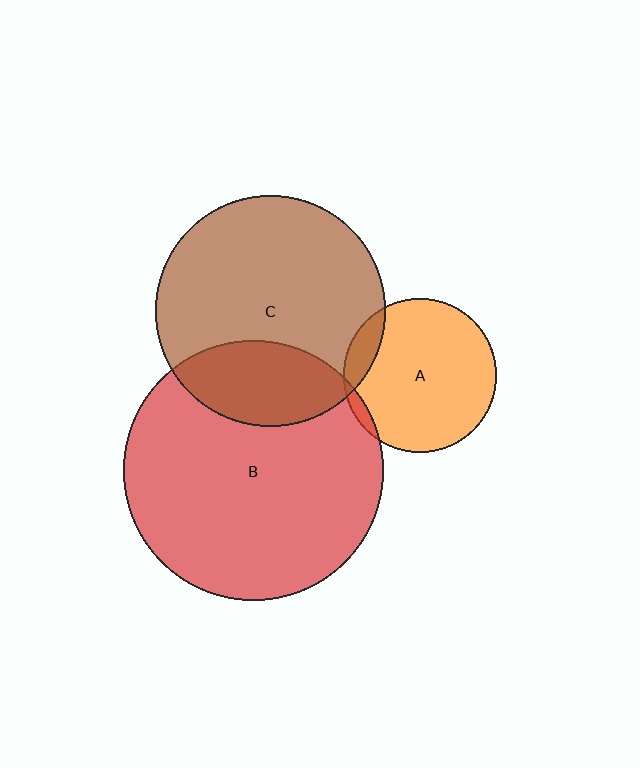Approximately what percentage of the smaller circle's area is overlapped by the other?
Approximately 5%.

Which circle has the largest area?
Circle B (red).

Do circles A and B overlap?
Yes.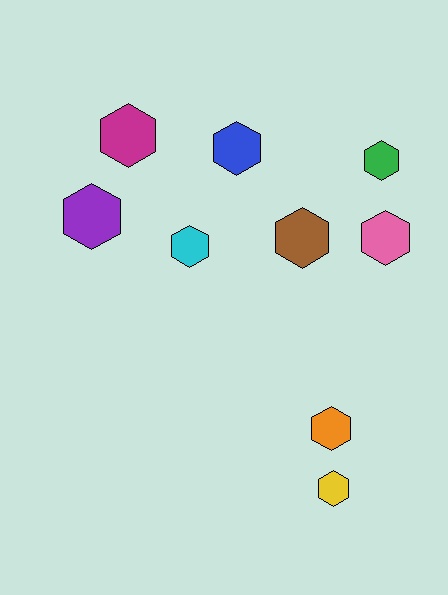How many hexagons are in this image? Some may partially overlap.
There are 9 hexagons.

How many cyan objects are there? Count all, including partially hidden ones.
There is 1 cyan object.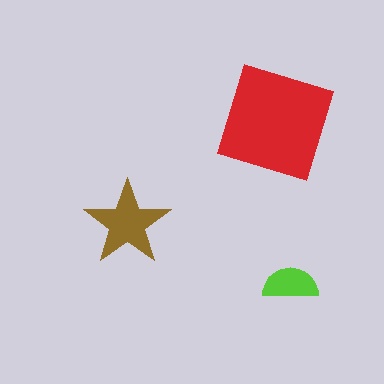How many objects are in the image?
There are 3 objects in the image.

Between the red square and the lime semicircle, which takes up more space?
The red square.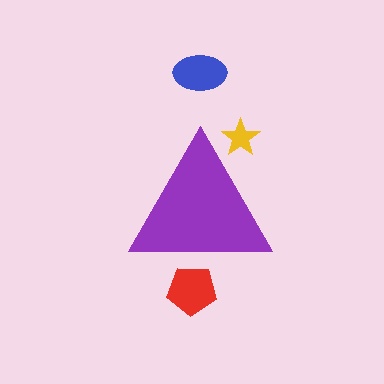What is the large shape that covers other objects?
A purple triangle.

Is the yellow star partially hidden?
Yes, the yellow star is partially hidden behind the purple triangle.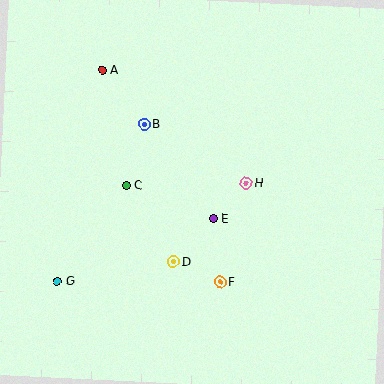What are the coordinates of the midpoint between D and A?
The midpoint between D and A is at (138, 166).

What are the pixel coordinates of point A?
Point A is at (102, 70).